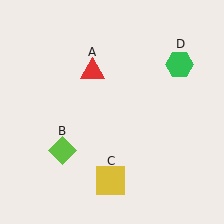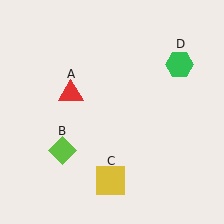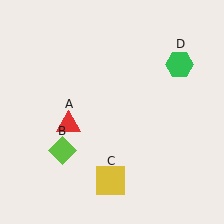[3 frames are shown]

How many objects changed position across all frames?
1 object changed position: red triangle (object A).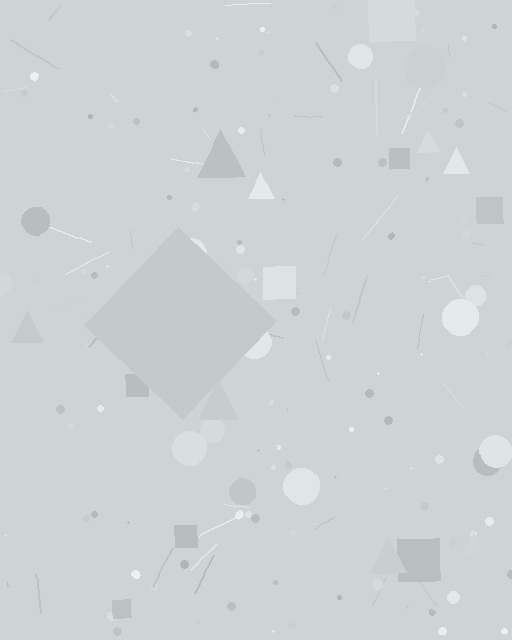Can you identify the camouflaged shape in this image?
The camouflaged shape is a diamond.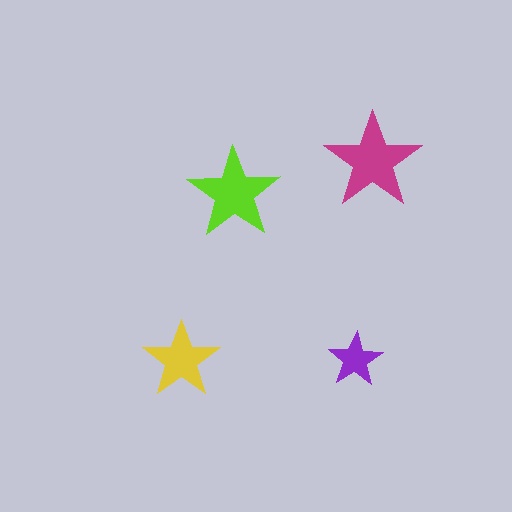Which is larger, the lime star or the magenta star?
The magenta one.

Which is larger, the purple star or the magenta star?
The magenta one.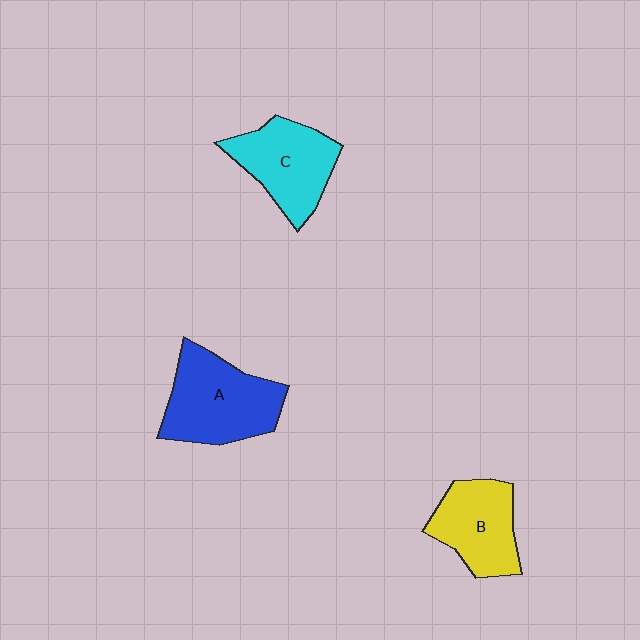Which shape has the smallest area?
Shape B (yellow).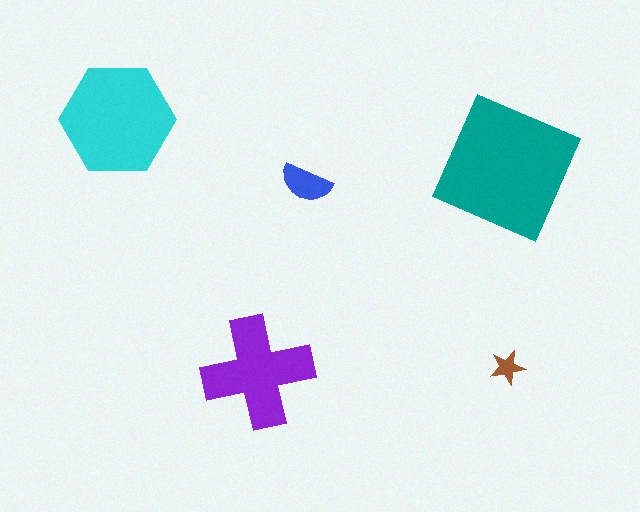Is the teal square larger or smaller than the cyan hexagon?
Larger.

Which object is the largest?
The teal square.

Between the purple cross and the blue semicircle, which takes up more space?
The purple cross.